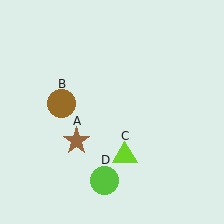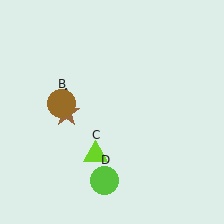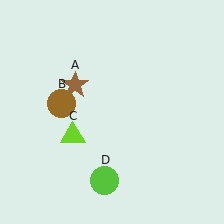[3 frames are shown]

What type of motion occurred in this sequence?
The brown star (object A), lime triangle (object C) rotated clockwise around the center of the scene.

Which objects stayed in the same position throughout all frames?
Brown circle (object B) and lime circle (object D) remained stationary.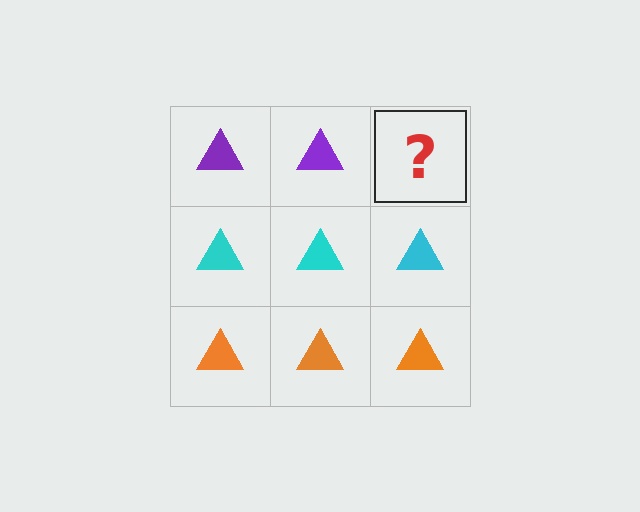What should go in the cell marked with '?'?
The missing cell should contain a purple triangle.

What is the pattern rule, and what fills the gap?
The rule is that each row has a consistent color. The gap should be filled with a purple triangle.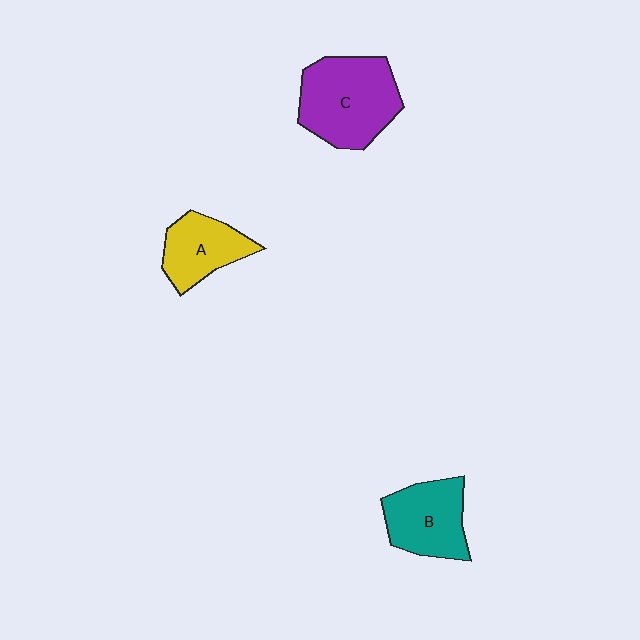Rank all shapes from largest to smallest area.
From largest to smallest: C (purple), B (teal), A (yellow).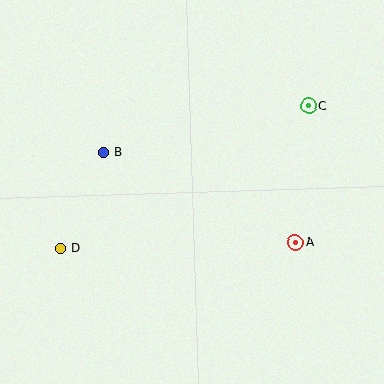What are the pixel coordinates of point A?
Point A is at (295, 243).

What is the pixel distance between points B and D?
The distance between B and D is 105 pixels.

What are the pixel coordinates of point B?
Point B is at (103, 152).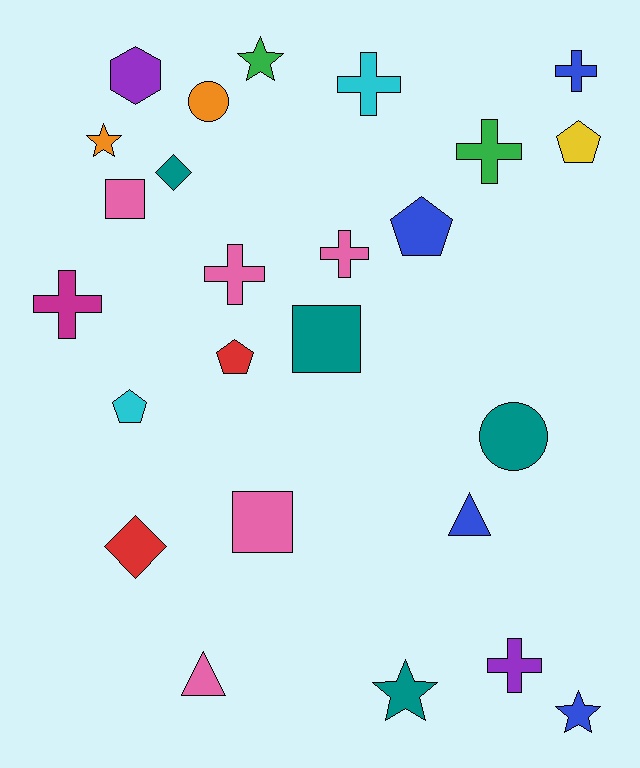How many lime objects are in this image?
There are no lime objects.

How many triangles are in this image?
There are 2 triangles.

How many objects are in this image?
There are 25 objects.